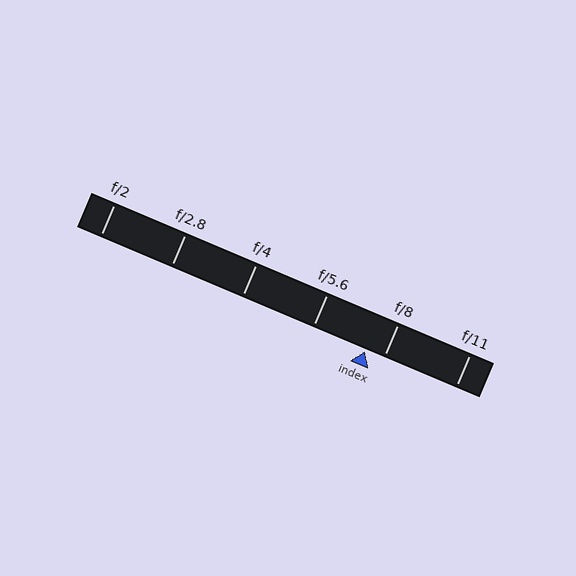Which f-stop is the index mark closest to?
The index mark is closest to f/8.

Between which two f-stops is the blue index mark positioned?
The index mark is between f/5.6 and f/8.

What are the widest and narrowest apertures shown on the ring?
The widest aperture shown is f/2 and the narrowest is f/11.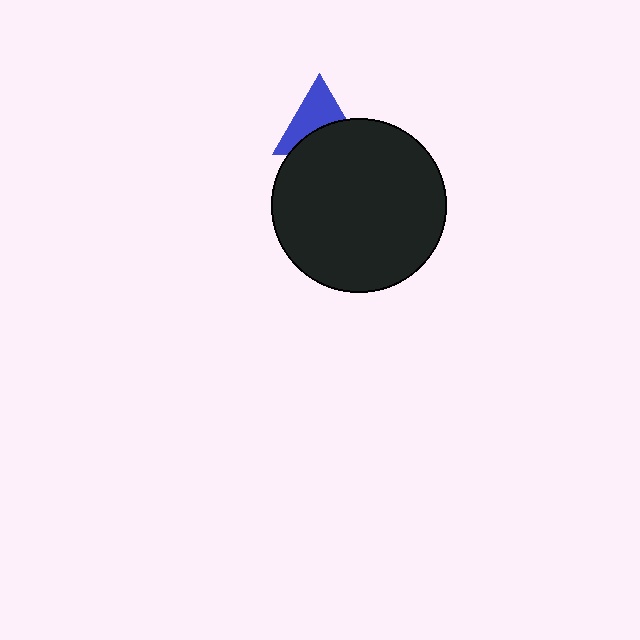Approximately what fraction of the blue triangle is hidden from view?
Roughly 45% of the blue triangle is hidden behind the black circle.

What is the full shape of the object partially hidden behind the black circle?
The partially hidden object is a blue triangle.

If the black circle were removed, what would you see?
You would see the complete blue triangle.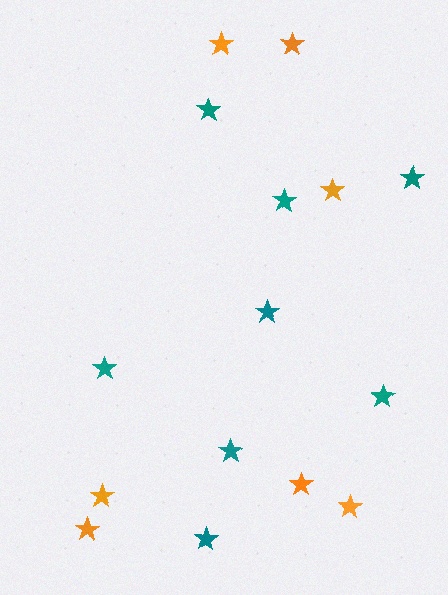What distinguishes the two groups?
There are 2 groups: one group of orange stars (7) and one group of teal stars (8).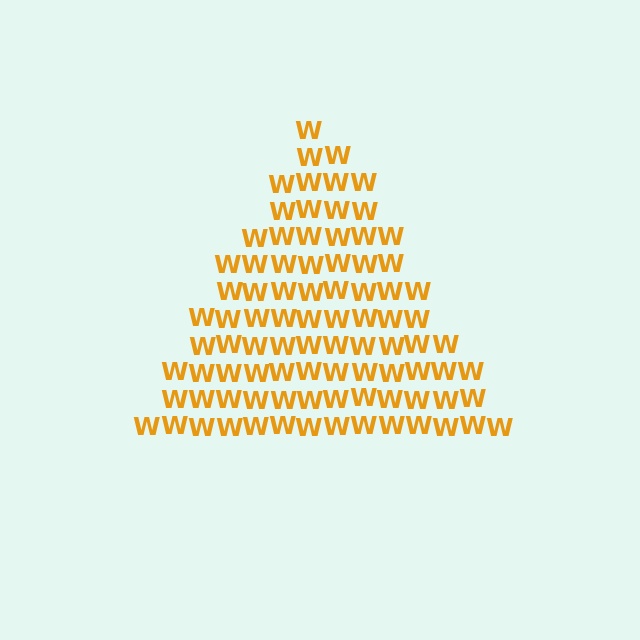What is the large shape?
The large shape is a triangle.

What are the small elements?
The small elements are letter W's.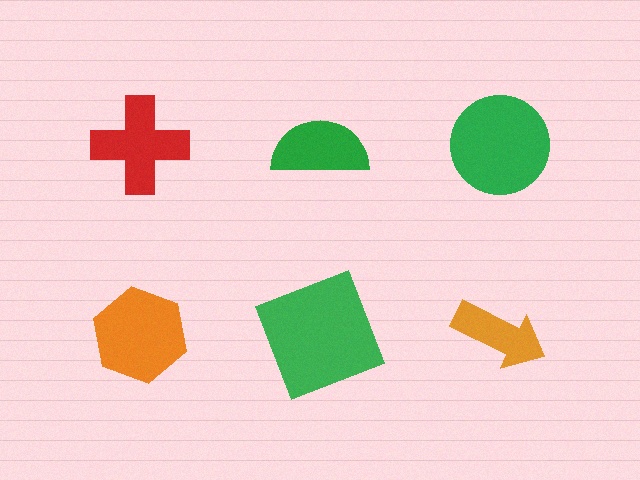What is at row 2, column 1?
An orange hexagon.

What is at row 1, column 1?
A red cross.